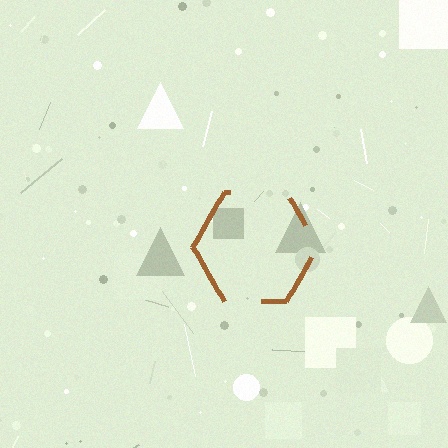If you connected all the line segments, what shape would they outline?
They would outline a hexagon.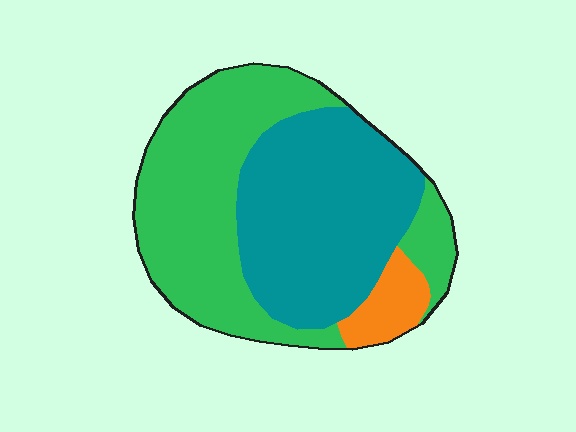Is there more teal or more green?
Green.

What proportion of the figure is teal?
Teal covers 44% of the figure.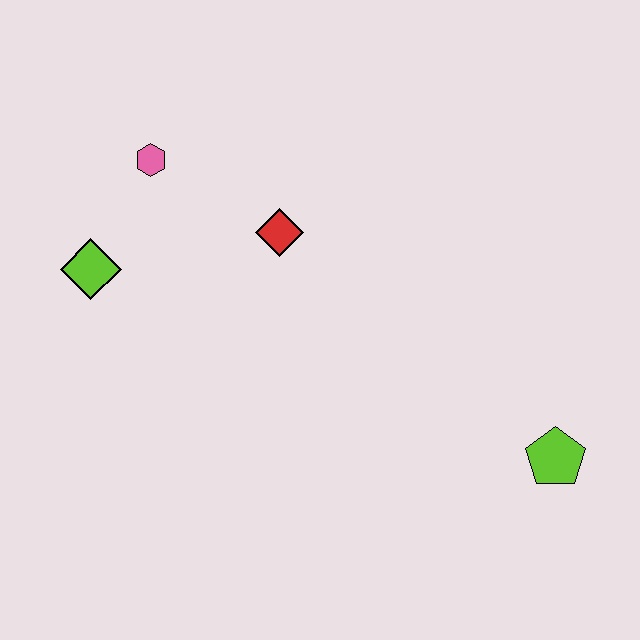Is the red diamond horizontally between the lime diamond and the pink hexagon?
No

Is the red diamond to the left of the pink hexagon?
No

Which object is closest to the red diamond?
The pink hexagon is closest to the red diamond.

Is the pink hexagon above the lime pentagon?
Yes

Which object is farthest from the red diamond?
The lime pentagon is farthest from the red diamond.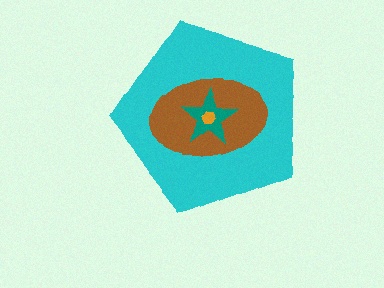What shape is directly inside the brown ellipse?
The teal star.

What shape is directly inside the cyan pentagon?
The brown ellipse.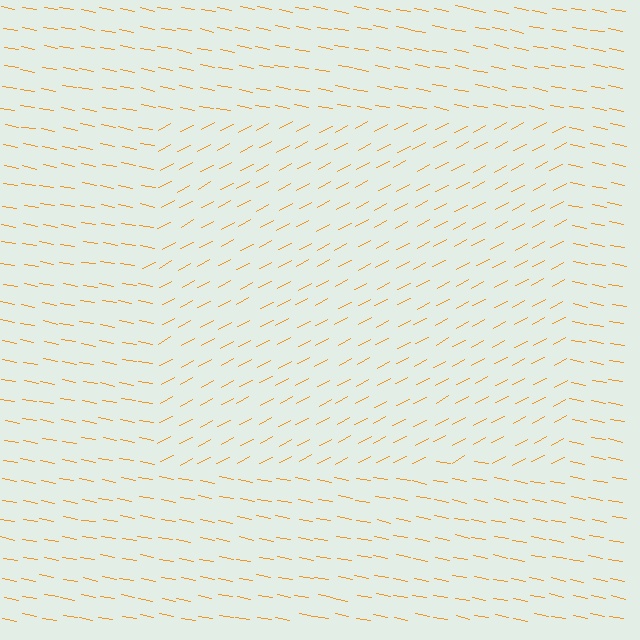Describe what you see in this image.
The image is filled with small orange line segments. A rectangle region in the image has lines oriented differently from the surrounding lines, creating a visible texture boundary.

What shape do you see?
I see a rectangle.